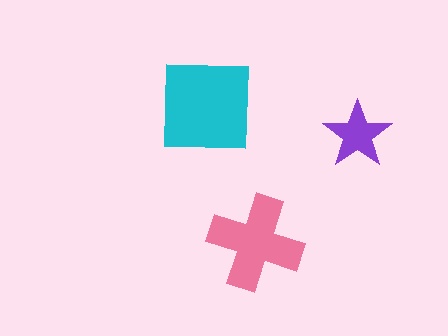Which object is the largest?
The cyan square.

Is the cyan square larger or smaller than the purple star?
Larger.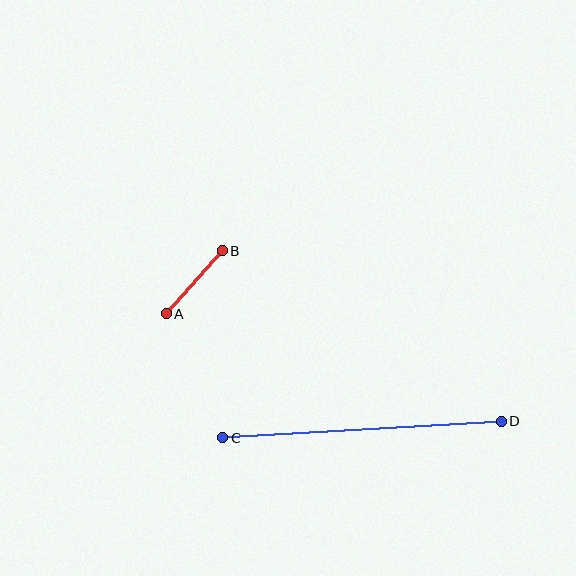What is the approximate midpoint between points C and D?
The midpoint is at approximately (362, 430) pixels.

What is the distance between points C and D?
The distance is approximately 279 pixels.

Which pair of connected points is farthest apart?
Points C and D are farthest apart.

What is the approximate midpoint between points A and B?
The midpoint is at approximately (194, 282) pixels.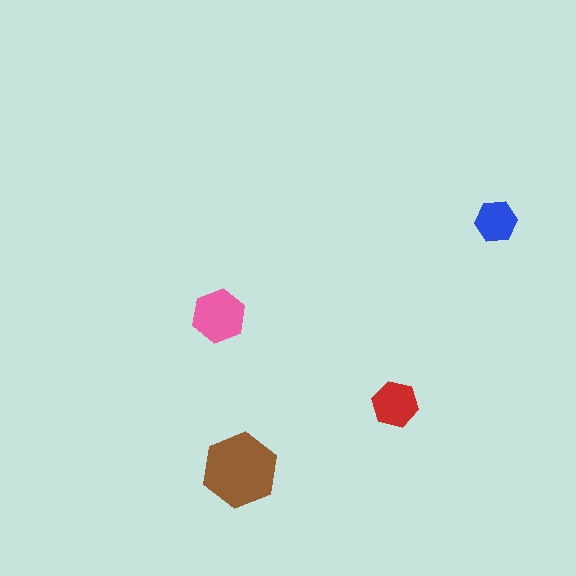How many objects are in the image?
There are 4 objects in the image.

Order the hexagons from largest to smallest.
the brown one, the pink one, the red one, the blue one.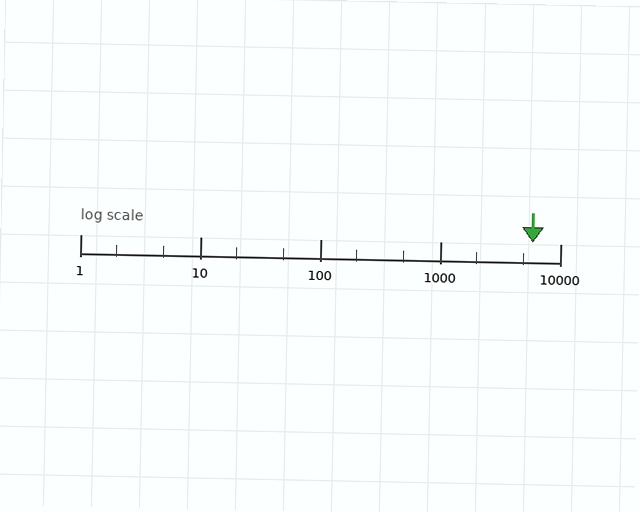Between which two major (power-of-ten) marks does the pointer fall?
The pointer is between 1000 and 10000.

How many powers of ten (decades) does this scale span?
The scale spans 4 decades, from 1 to 10000.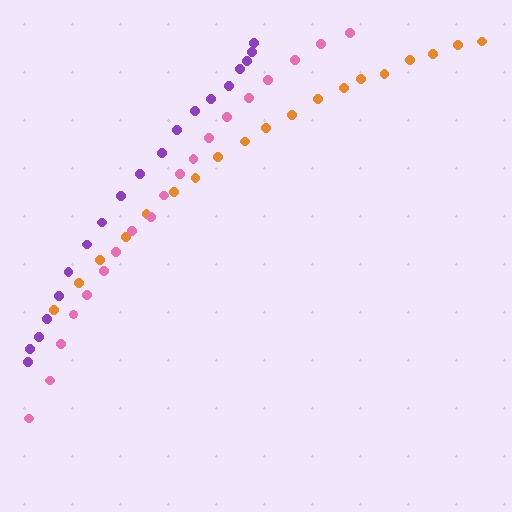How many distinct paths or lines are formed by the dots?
There are 3 distinct paths.